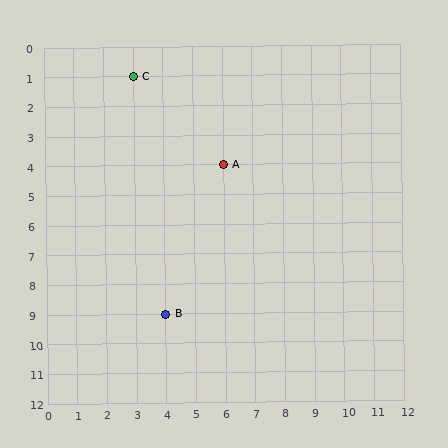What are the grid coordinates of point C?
Point C is at grid coordinates (3, 1).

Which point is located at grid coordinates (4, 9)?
Point B is at (4, 9).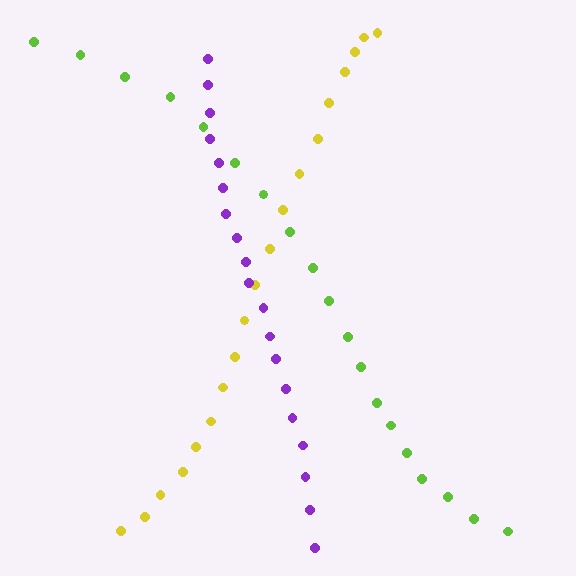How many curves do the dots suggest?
There are 3 distinct paths.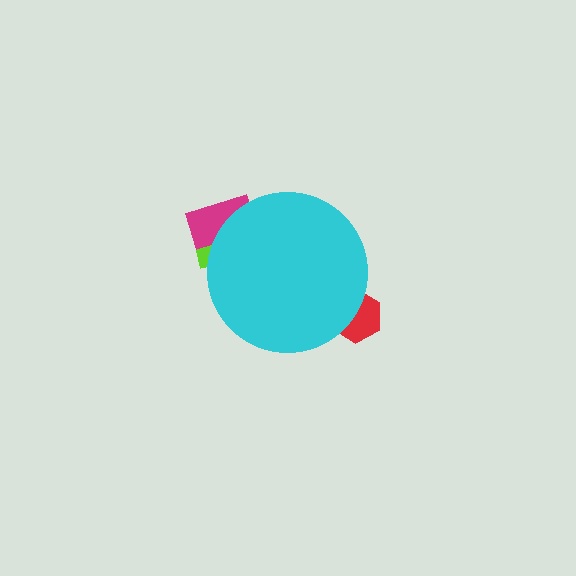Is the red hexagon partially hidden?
Yes, the red hexagon is partially hidden behind the cyan circle.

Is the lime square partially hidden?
Yes, the lime square is partially hidden behind the cyan circle.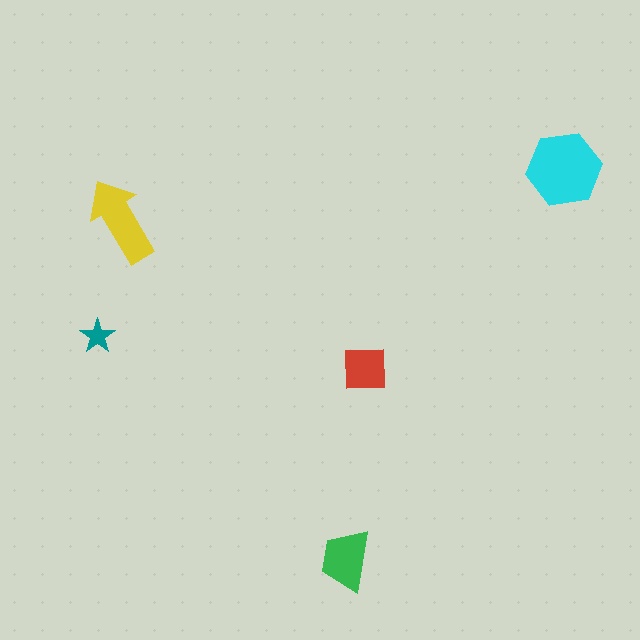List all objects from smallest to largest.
The teal star, the red square, the green trapezoid, the yellow arrow, the cyan hexagon.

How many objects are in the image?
There are 5 objects in the image.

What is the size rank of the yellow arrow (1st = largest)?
2nd.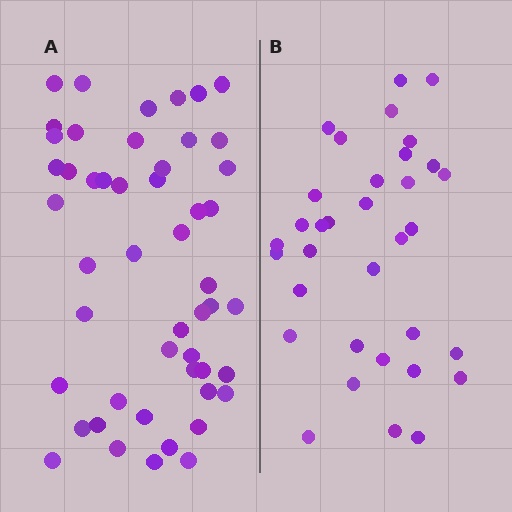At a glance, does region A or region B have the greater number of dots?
Region A (the left region) has more dots.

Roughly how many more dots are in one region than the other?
Region A has approximately 15 more dots than region B.